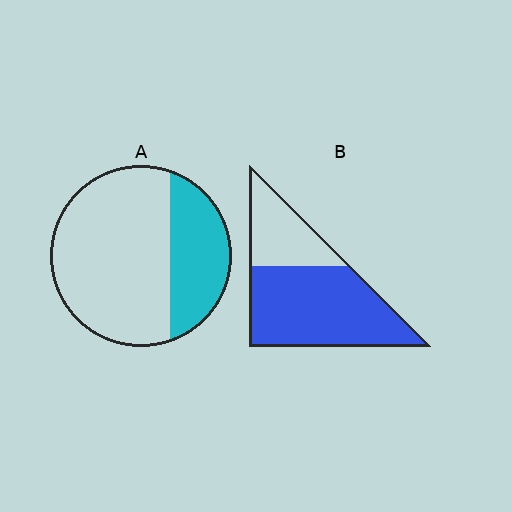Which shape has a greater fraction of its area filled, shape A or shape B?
Shape B.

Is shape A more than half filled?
No.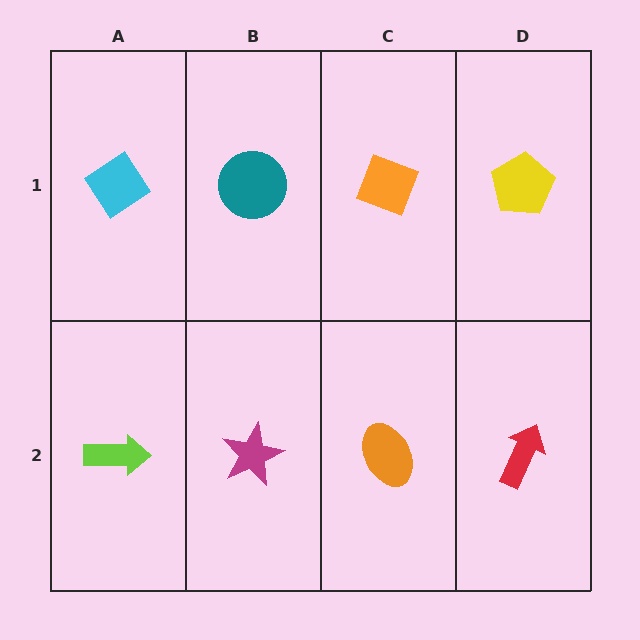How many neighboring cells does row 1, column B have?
3.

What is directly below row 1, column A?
A lime arrow.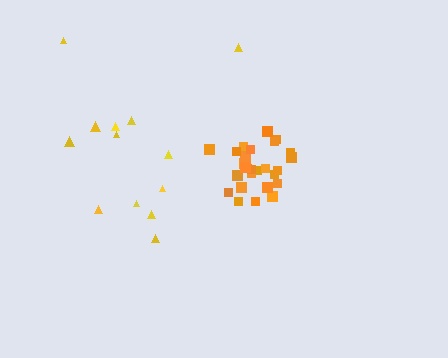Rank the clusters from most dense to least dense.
orange, yellow.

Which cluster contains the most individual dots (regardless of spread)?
Orange (29).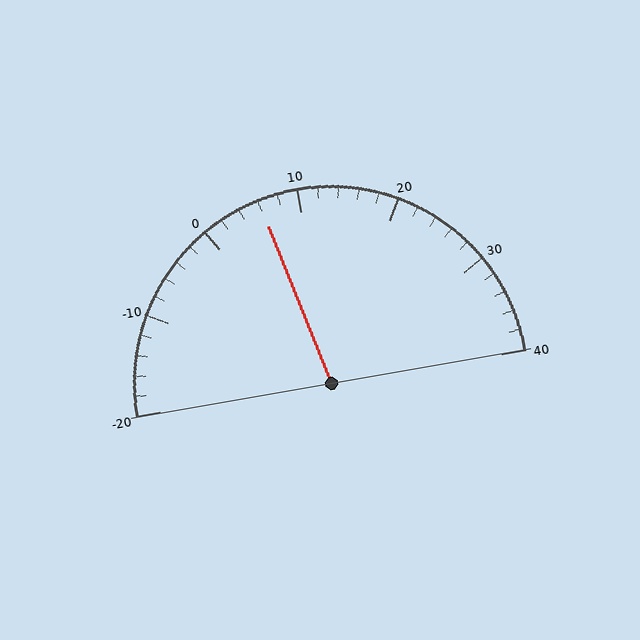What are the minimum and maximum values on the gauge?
The gauge ranges from -20 to 40.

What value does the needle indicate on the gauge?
The needle indicates approximately 6.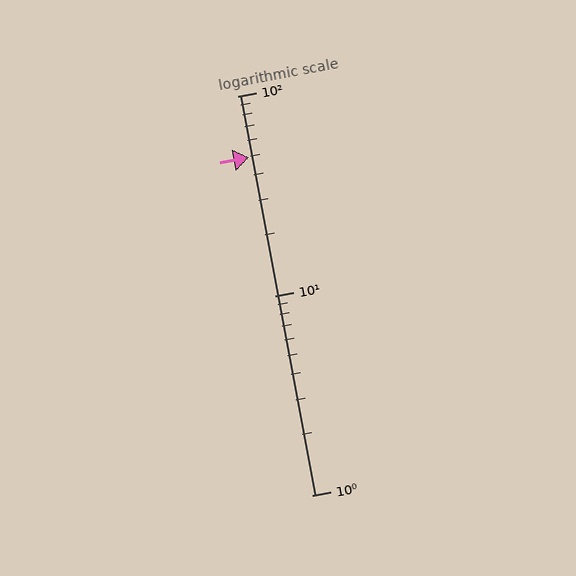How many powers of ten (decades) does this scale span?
The scale spans 2 decades, from 1 to 100.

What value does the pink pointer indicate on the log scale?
The pointer indicates approximately 49.